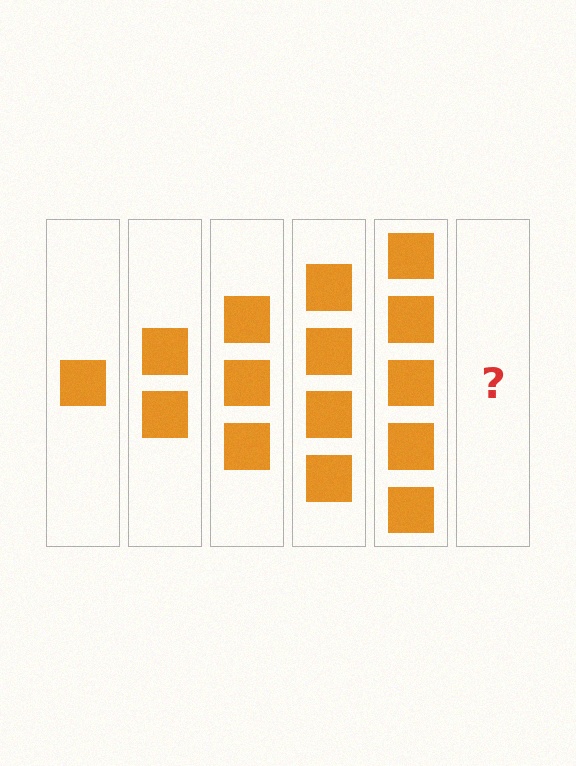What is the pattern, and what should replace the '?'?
The pattern is that each step adds one more square. The '?' should be 6 squares.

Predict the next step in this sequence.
The next step is 6 squares.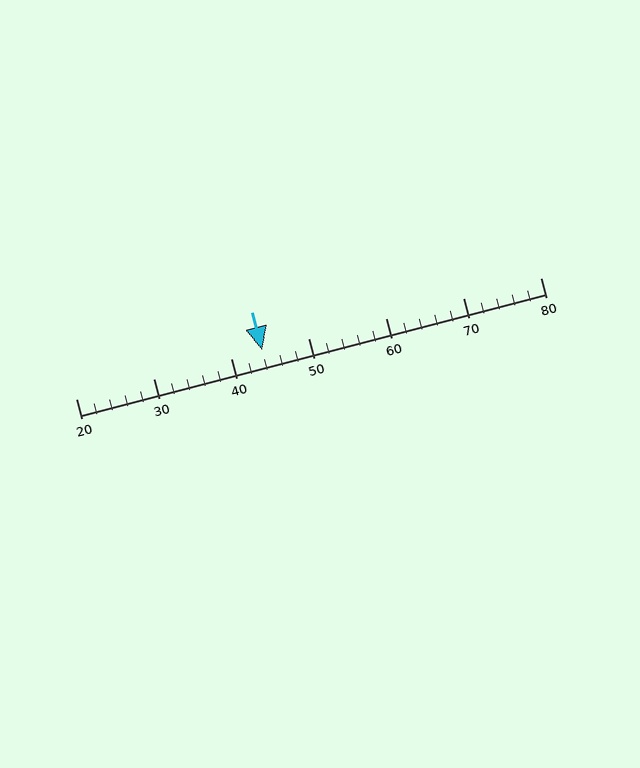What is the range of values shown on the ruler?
The ruler shows values from 20 to 80.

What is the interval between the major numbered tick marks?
The major tick marks are spaced 10 units apart.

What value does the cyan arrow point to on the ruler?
The cyan arrow points to approximately 44.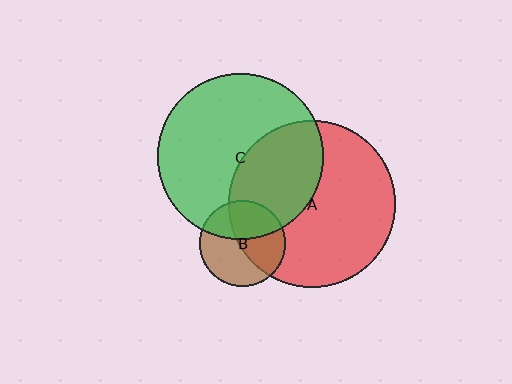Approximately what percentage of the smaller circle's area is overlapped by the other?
Approximately 40%.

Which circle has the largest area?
Circle A (red).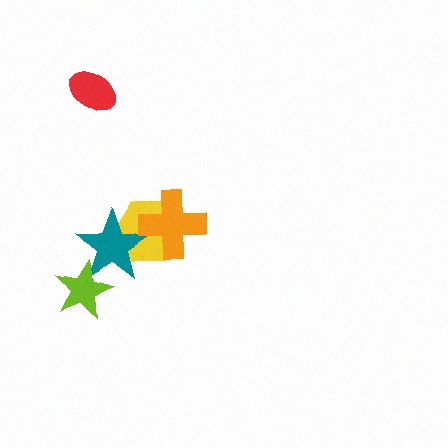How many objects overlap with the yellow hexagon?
2 objects overlap with the yellow hexagon.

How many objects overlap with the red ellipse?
0 objects overlap with the red ellipse.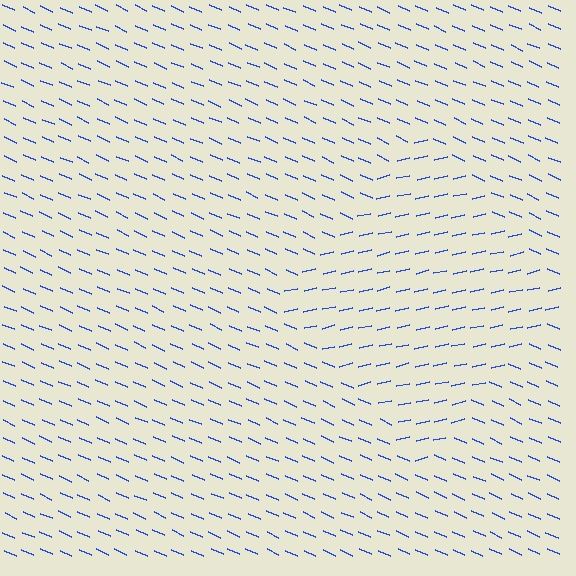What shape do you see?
I see a diamond.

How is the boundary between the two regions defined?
The boundary is defined purely by a change in line orientation (approximately 36 degrees difference). All lines are the same color and thickness.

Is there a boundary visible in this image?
Yes, there is a texture boundary formed by a change in line orientation.